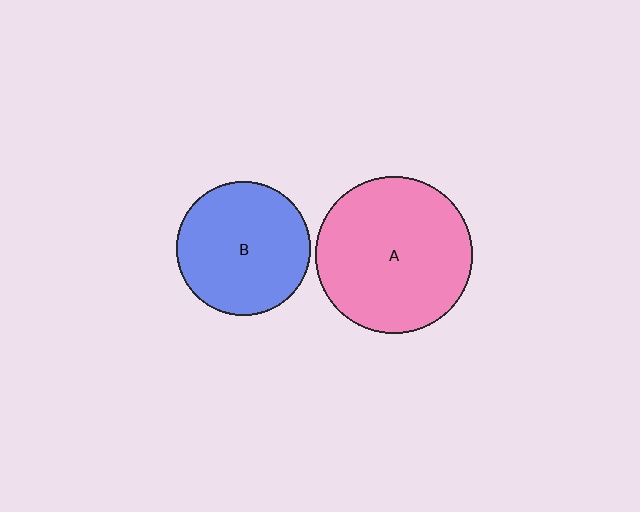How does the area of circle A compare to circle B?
Approximately 1.4 times.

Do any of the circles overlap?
No, none of the circles overlap.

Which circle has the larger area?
Circle A (pink).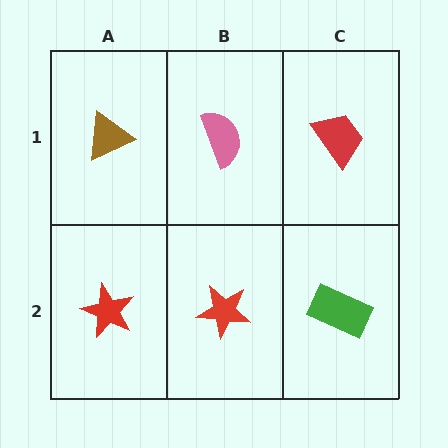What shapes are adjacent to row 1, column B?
A red star (row 2, column B), a brown triangle (row 1, column A), a red trapezoid (row 1, column C).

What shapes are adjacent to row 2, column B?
A pink semicircle (row 1, column B), a red star (row 2, column A), a green rectangle (row 2, column C).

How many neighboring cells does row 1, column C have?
2.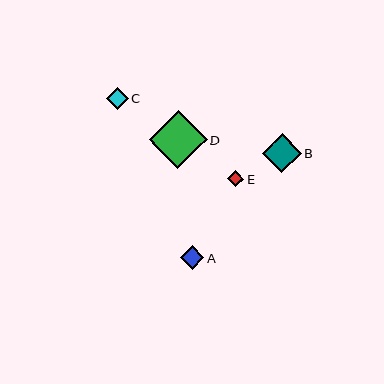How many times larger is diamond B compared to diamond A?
Diamond B is approximately 1.6 times the size of diamond A.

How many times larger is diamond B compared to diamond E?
Diamond B is approximately 2.4 times the size of diamond E.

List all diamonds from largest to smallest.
From largest to smallest: D, B, A, C, E.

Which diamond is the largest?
Diamond D is the largest with a size of approximately 58 pixels.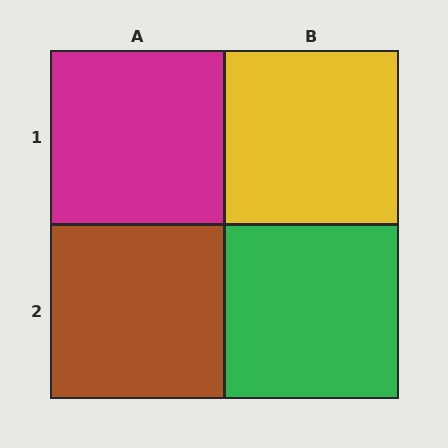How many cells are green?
1 cell is green.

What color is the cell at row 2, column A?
Brown.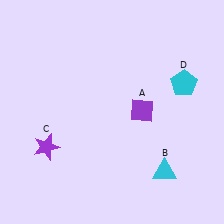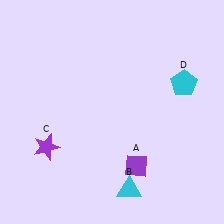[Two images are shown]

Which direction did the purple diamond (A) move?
The purple diamond (A) moved down.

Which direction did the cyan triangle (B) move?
The cyan triangle (B) moved left.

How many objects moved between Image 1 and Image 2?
2 objects moved between the two images.